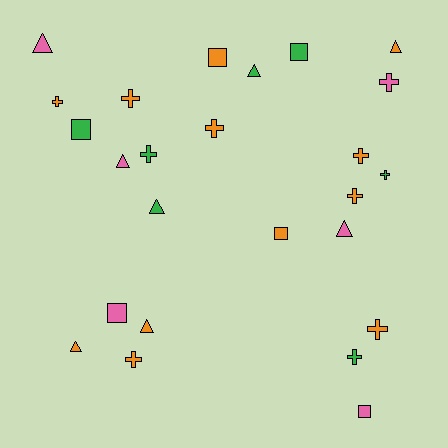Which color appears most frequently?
Orange, with 12 objects.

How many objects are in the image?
There are 25 objects.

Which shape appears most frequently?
Cross, with 11 objects.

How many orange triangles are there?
There are 3 orange triangles.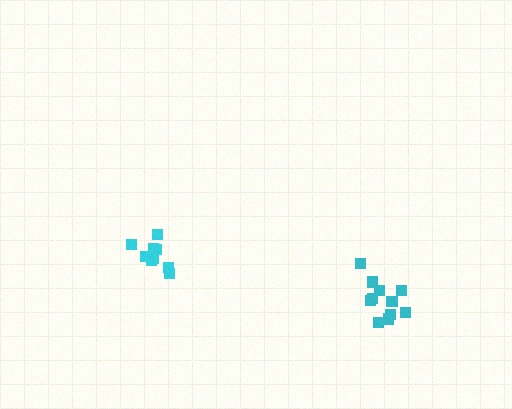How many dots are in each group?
Group 1: 11 dots, Group 2: 9 dots (20 total).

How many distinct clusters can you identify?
There are 2 distinct clusters.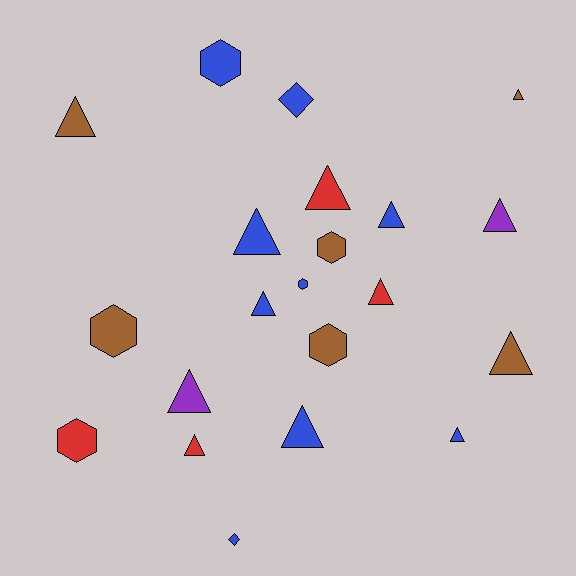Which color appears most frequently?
Blue, with 9 objects.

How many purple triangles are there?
There are 2 purple triangles.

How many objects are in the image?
There are 21 objects.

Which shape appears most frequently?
Triangle, with 13 objects.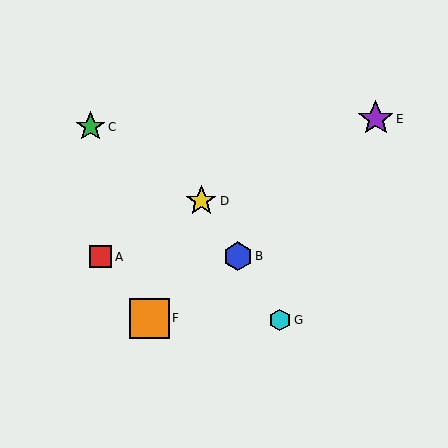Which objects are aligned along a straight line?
Objects B, D, G are aligned along a straight line.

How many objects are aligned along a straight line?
3 objects (B, D, G) are aligned along a straight line.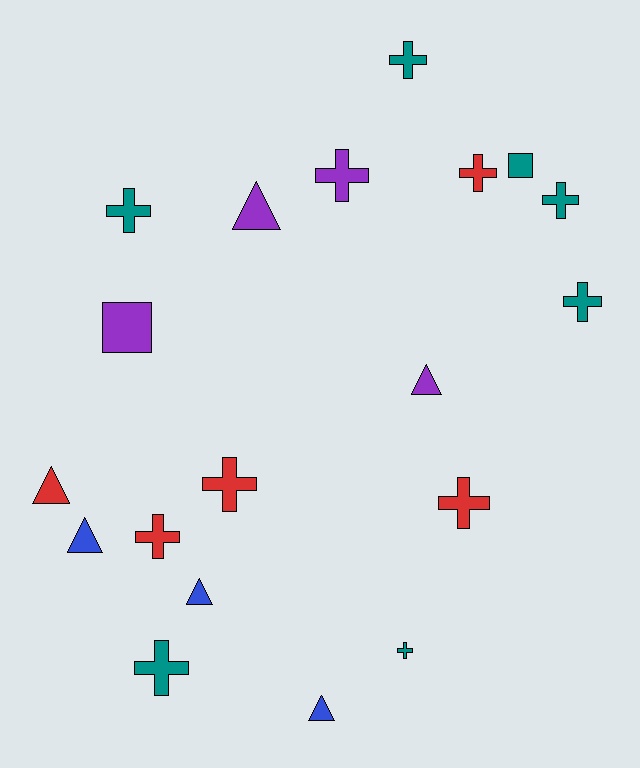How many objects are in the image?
There are 19 objects.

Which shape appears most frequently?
Cross, with 11 objects.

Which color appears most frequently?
Teal, with 7 objects.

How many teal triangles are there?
There are no teal triangles.